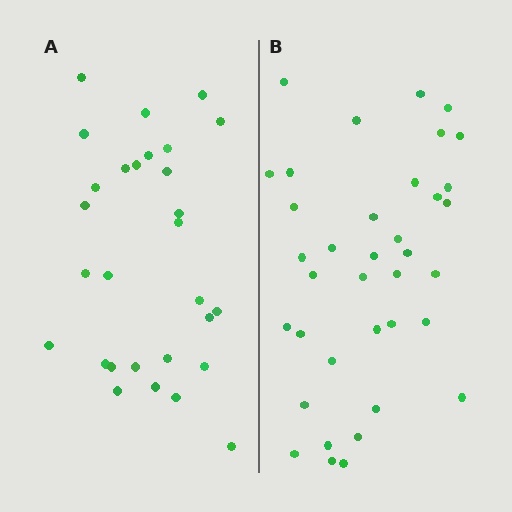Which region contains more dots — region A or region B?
Region B (the right region) has more dots.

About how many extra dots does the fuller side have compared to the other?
Region B has roughly 8 or so more dots than region A.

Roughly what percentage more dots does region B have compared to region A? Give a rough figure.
About 30% more.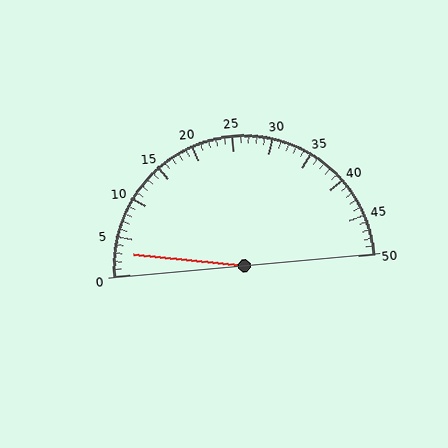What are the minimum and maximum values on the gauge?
The gauge ranges from 0 to 50.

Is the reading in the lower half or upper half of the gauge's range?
The reading is in the lower half of the range (0 to 50).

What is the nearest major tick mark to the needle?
The nearest major tick mark is 5.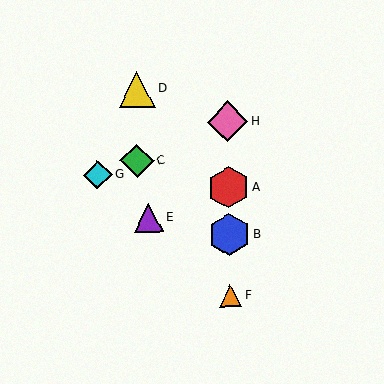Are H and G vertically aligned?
No, H is at x≈227 and G is at x≈97.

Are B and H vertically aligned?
Yes, both are at x≈229.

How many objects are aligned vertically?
4 objects (A, B, F, H) are aligned vertically.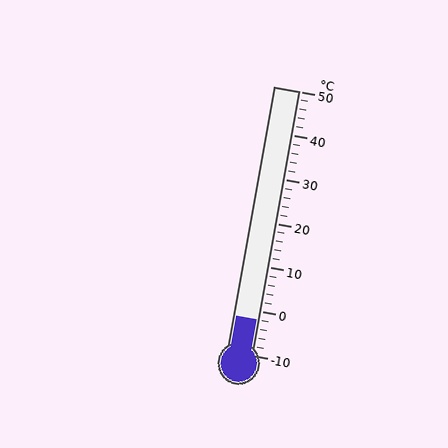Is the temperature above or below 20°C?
The temperature is below 20°C.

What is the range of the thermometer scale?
The thermometer scale ranges from -10°C to 50°C.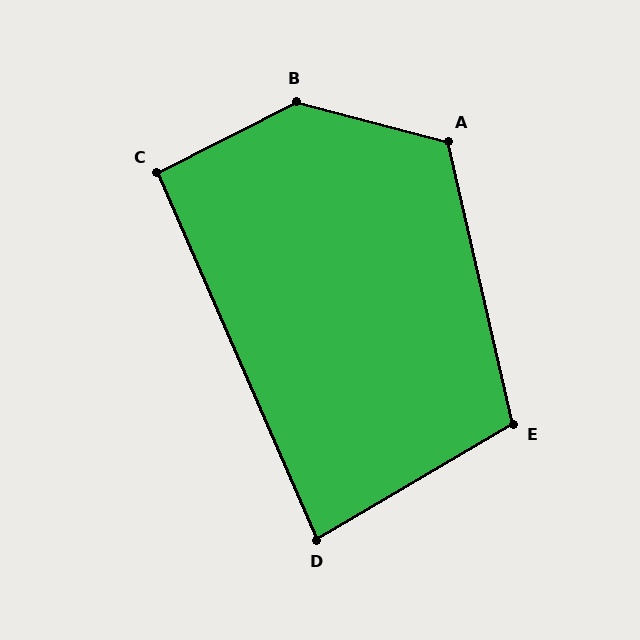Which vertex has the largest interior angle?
B, at approximately 138 degrees.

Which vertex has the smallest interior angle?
D, at approximately 83 degrees.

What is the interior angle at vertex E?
Approximately 107 degrees (obtuse).